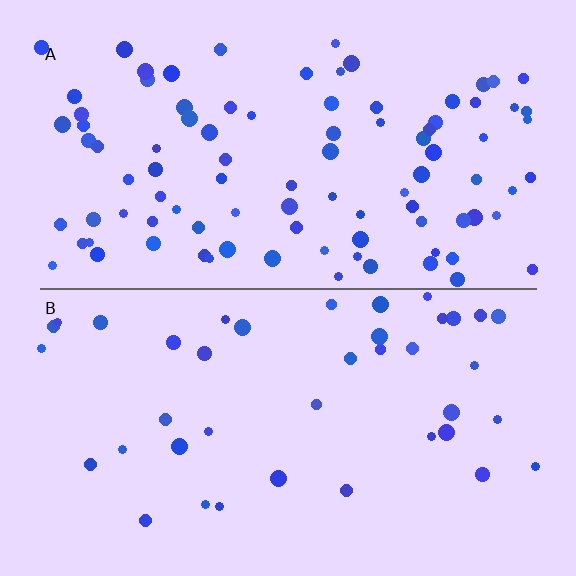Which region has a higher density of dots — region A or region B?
A (the top).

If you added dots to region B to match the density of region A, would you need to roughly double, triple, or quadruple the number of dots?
Approximately double.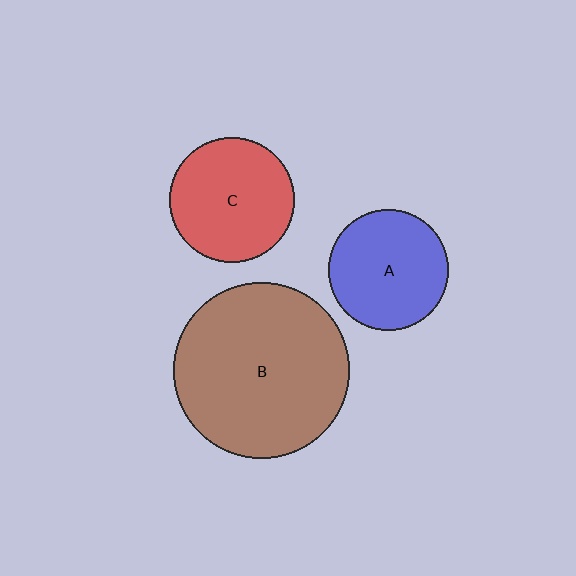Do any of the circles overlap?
No, none of the circles overlap.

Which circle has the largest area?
Circle B (brown).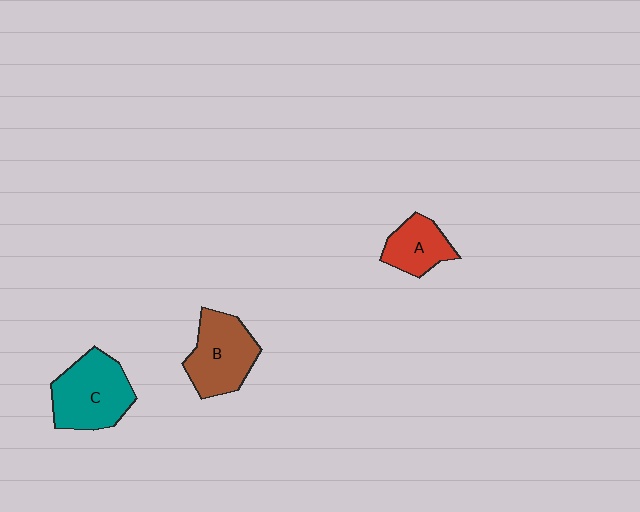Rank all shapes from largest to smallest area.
From largest to smallest: C (teal), B (brown), A (red).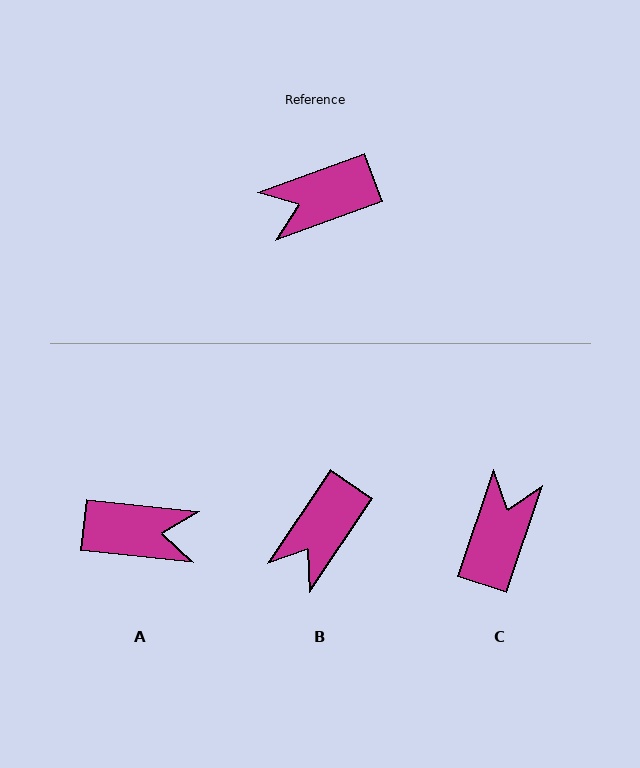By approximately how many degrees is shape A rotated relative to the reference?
Approximately 154 degrees counter-clockwise.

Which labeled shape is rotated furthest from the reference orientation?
A, about 154 degrees away.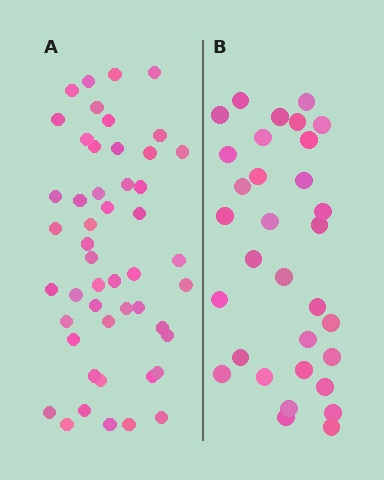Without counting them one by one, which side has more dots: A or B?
Region A (the left region) has more dots.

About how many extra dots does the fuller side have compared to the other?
Region A has approximately 15 more dots than region B.